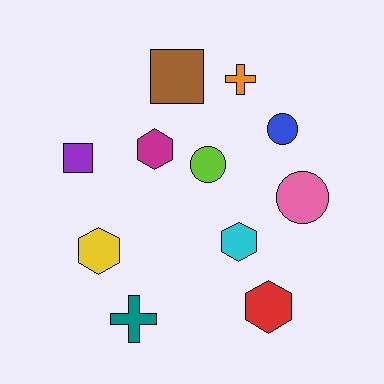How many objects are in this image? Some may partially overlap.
There are 11 objects.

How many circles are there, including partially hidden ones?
There are 3 circles.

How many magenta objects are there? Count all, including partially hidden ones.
There is 1 magenta object.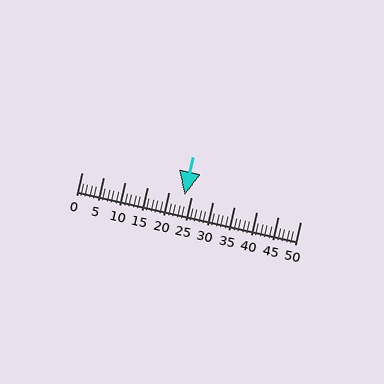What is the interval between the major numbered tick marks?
The major tick marks are spaced 5 units apart.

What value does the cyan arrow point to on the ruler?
The cyan arrow points to approximately 24.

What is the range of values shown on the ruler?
The ruler shows values from 0 to 50.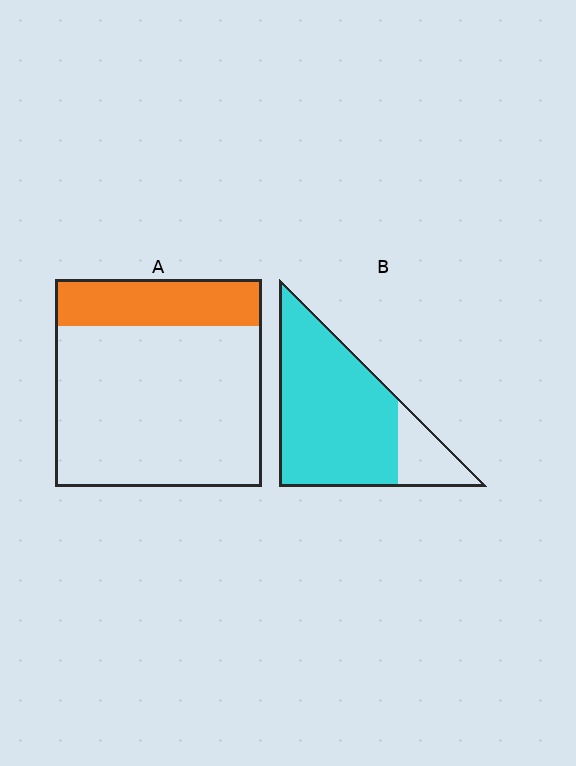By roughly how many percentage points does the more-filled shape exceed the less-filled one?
By roughly 60 percentage points (B over A).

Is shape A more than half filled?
No.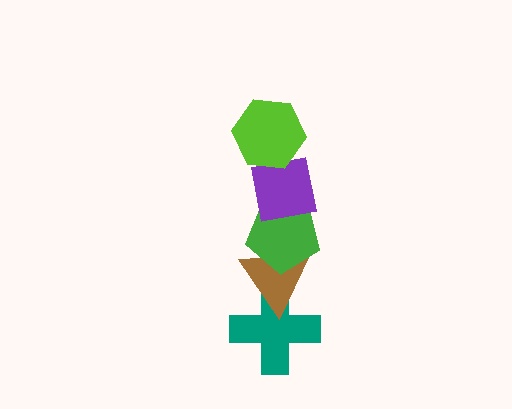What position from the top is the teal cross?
The teal cross is 5th from the top.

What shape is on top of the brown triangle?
The green pentagon is on top of the brown triangle.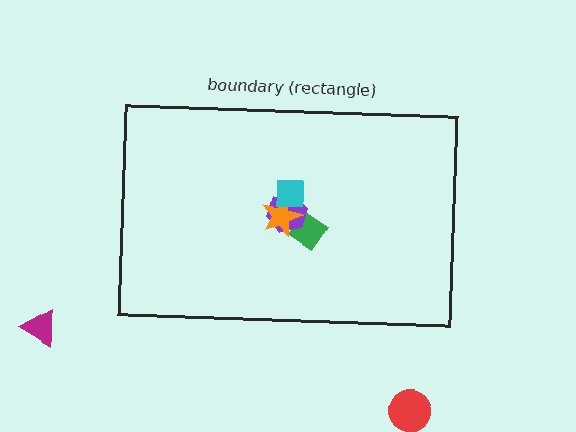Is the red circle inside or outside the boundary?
Outside.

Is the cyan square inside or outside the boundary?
Inside.